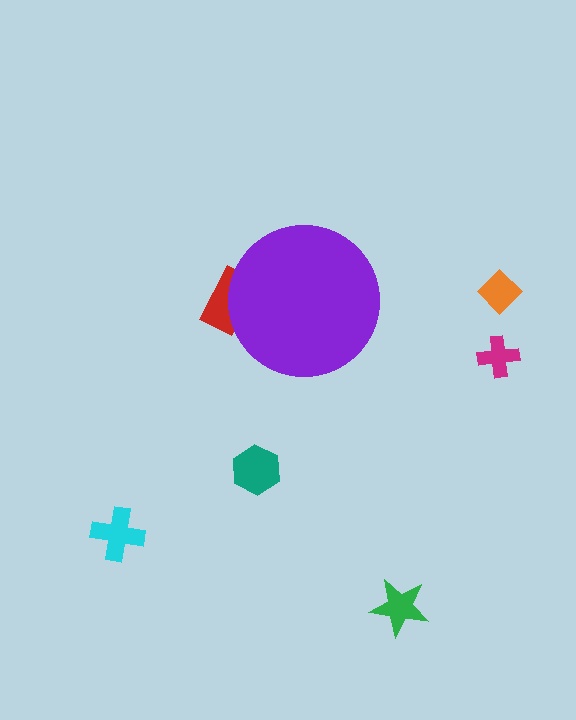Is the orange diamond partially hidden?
No, the orange diamond is fully visible.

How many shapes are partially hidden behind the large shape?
1 shape is partially hidden.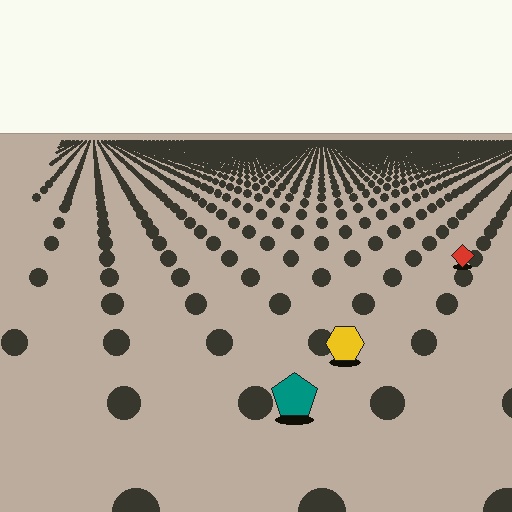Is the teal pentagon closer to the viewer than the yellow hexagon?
Yes. The teal pentagon is closer — you can tell from the texture gradient: the ground texture is coarser near it.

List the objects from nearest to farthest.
From nearest to farthest: the teal pentagon, the yellow hexagon, the red diamond.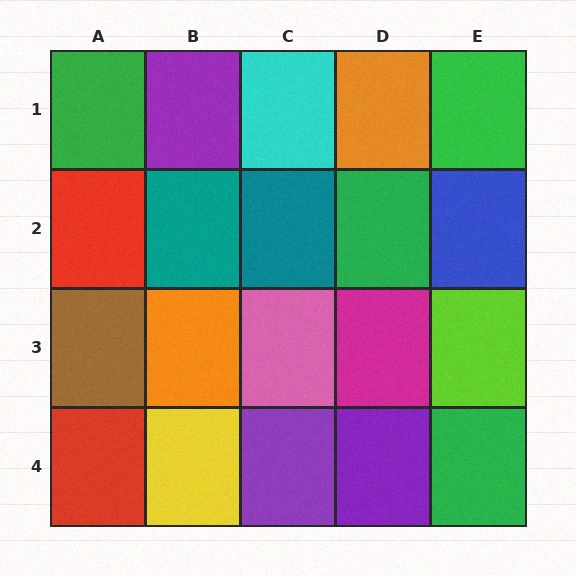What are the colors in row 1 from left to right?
Green, purple, cyan, orange, green.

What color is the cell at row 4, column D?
Purple.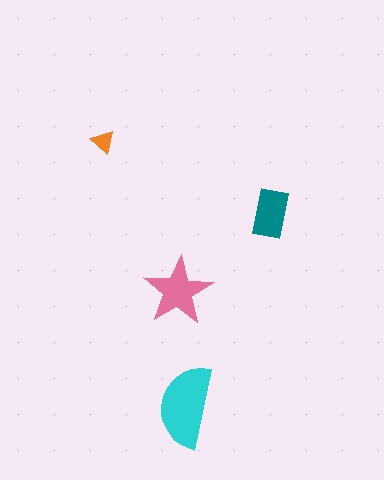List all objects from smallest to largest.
The orange triangle, the teal rectangle, the pink star, the cyan semicircle.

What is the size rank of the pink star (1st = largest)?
2nd.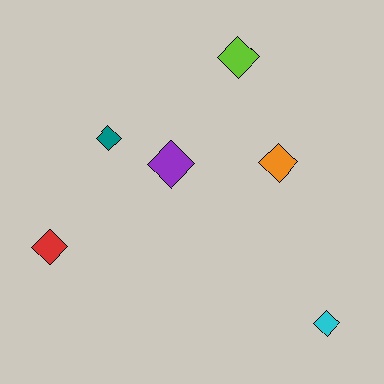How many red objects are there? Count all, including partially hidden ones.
There is 1 red object.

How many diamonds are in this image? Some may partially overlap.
There are 6 diamonds.